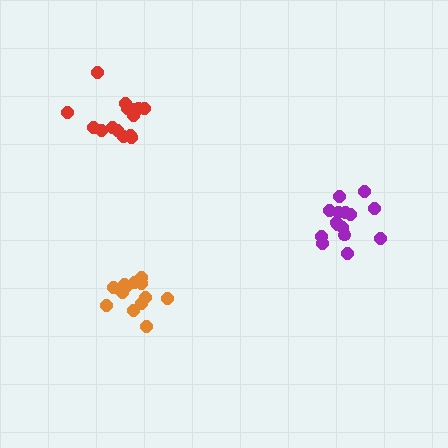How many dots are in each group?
Group 1: 15 dots, Group 2: 15 dots, Group 3: 15 dots (45 total).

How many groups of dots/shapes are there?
There are 3 groups.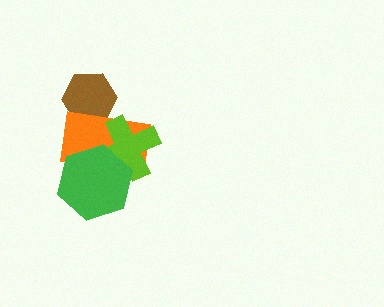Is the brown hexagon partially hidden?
Yes, it is partially covered by another shape.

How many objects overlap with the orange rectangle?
3 objects overlap with the orange rectangle.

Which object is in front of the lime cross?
The green hexagon is in front of the lime cross.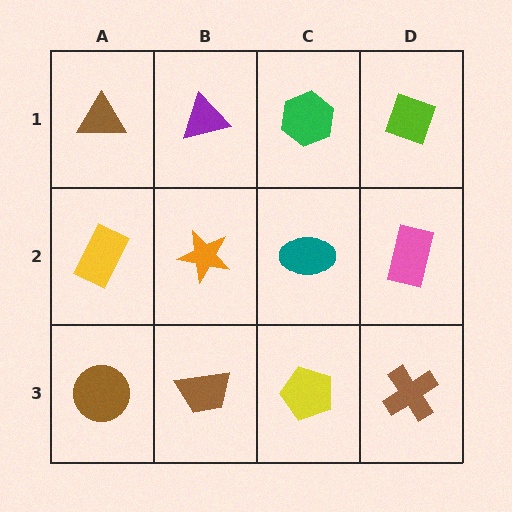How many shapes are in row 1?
4 shapes.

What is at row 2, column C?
A teal ellipse.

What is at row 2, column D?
A pink rectangle.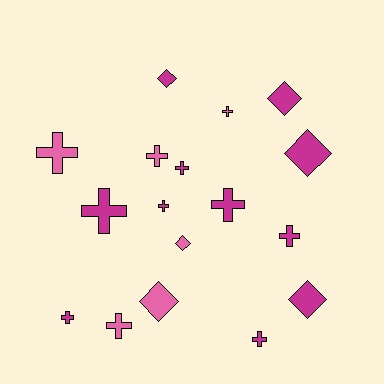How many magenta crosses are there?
There are 7 magenta crosses.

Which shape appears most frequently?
Cross, with 11 objects.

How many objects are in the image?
There are 17 objects.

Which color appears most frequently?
Magenta, with 11 objects.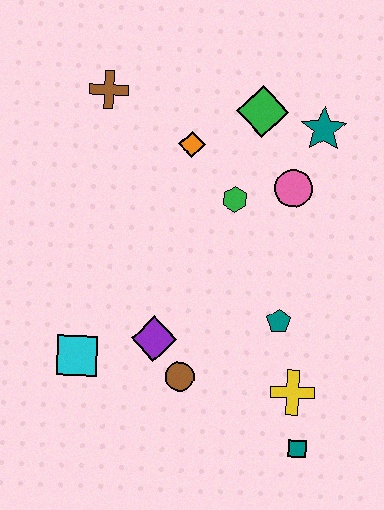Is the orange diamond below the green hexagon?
No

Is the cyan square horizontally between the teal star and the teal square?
No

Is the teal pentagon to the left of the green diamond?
No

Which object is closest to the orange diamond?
The green hexagon is closest to the orange diamond.